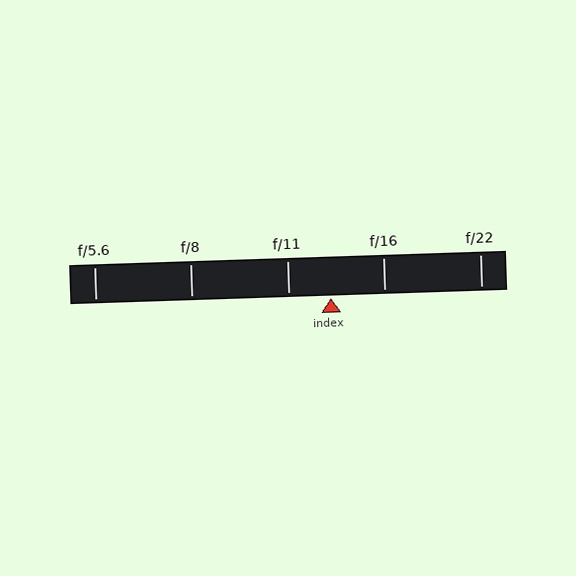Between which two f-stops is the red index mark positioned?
The index mark is between f/11 and f/16.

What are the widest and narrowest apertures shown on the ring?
The widest aperture shown is f/5.6 and the narrowest is f/22.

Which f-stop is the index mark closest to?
The index mark is closest to f/11.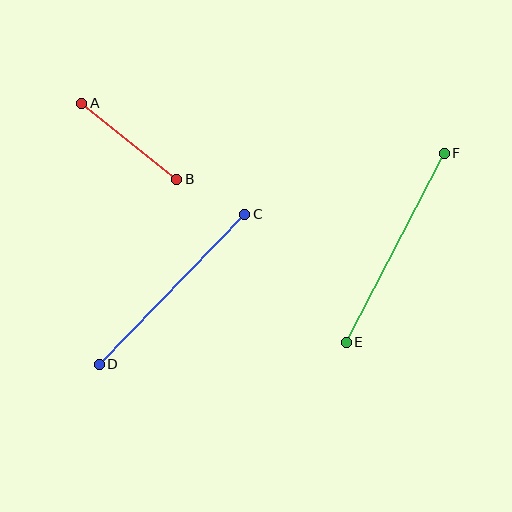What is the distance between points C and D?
The distance is approximately 209 pixels.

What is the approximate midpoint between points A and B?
The midpoint is at approximately (129, 141) pixels.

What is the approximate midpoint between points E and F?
The midpoint is at approximately (395, 248) pixels.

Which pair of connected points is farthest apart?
Points E and F are farthest apart.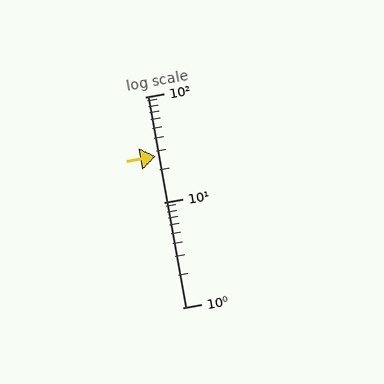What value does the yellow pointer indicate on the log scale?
The pointer indicates approximately 27.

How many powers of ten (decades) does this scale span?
The scale spans 2 decades, from 1 to 100.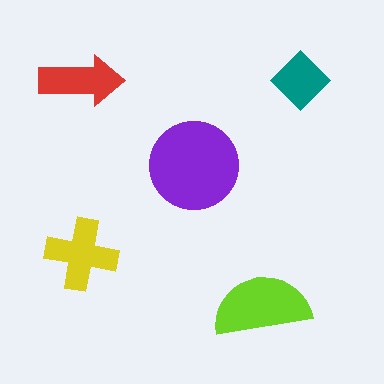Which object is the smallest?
The teal diamond.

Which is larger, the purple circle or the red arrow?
The purple circle.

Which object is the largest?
The purple circle.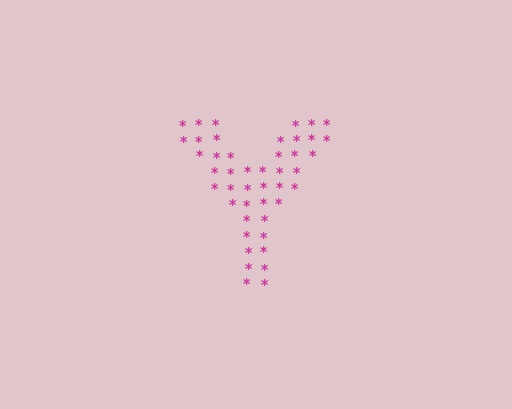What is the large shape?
The large shape is the letter Y.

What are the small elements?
The small elements are asterisks.